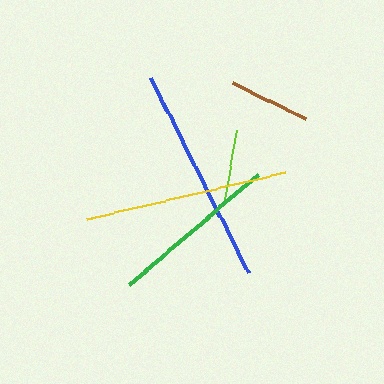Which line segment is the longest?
The blue line is the longest at approximately 218 pixels.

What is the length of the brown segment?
The brown segment is approximately 81 pixels long.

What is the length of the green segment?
The green segment is approximately 169 pixels long.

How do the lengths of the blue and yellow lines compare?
The blue and yellow lines are approximately the same length.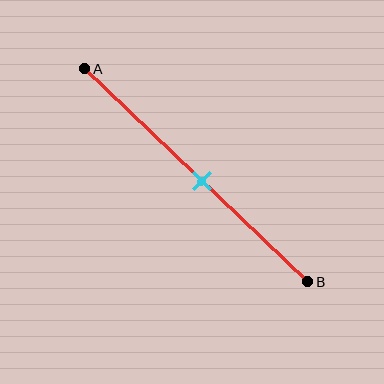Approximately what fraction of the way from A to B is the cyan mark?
The cyan mark is approximately 55% of the way from A to B.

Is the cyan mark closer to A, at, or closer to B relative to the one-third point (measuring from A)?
The cyan mark is closer to point B than the one-third point of segment AB.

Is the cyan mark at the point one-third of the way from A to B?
No, the mark is at about 55% from A, not at the 33% one-third point.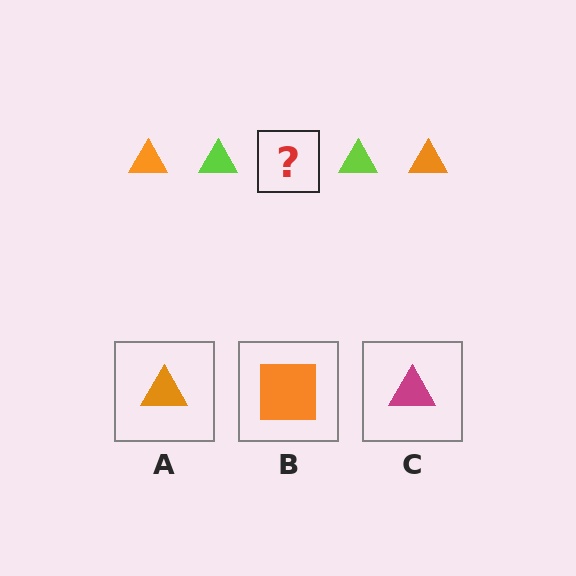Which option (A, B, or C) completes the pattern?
A.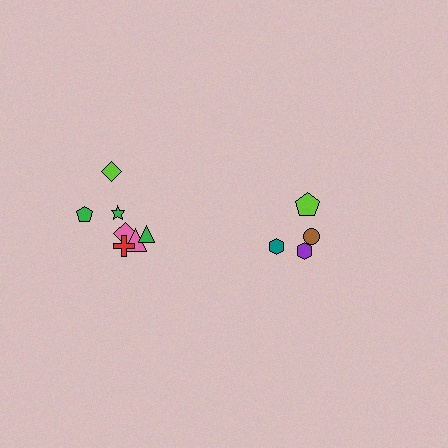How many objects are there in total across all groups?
There are 11 objects.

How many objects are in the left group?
There are 7 objects.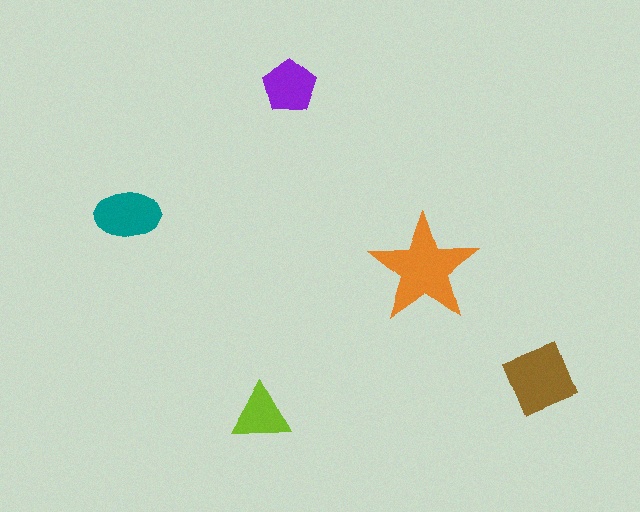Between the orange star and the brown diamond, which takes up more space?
The orange star.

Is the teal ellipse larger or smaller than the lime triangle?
Larger.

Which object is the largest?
The orange star.